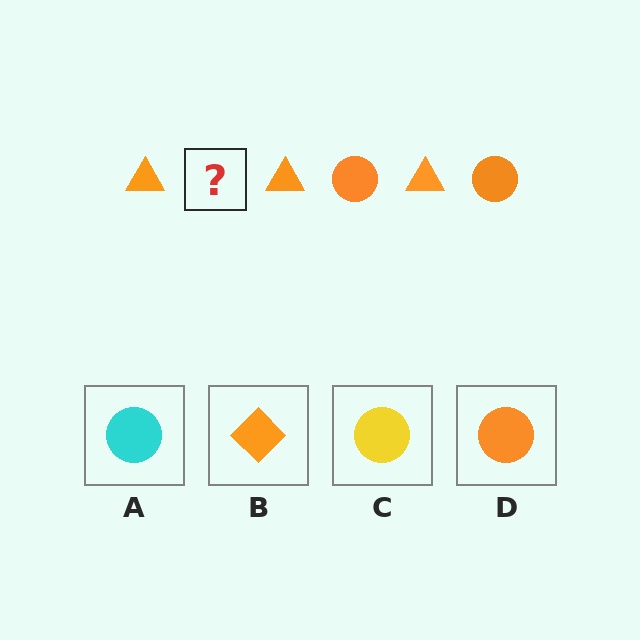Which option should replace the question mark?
Option D.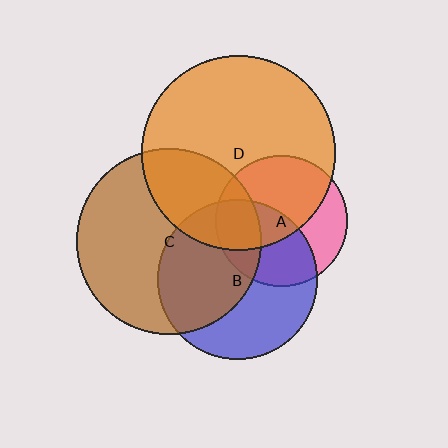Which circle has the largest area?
Circle D (orange).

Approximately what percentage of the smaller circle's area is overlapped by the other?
Approximately 50%.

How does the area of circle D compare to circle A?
Approximately 2.2 times.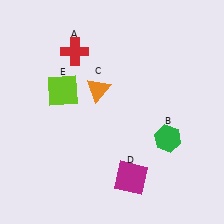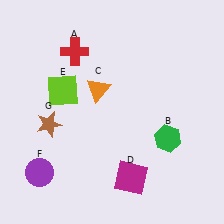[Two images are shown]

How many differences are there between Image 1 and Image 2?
There are 2 differences between the two images.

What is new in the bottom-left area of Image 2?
A brown star (G) was added in the bottom-left area of Image 2.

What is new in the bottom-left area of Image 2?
A purple circle (F) was added in the bottom-left area of Image 2.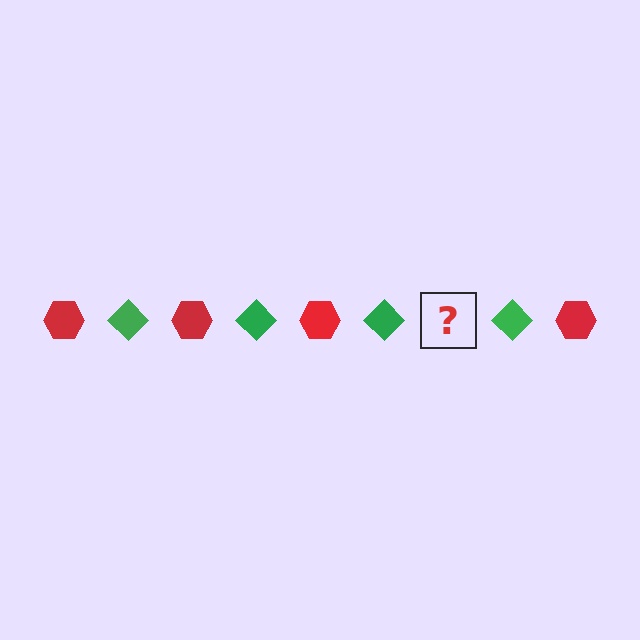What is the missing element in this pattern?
The missing element is a red hexagon.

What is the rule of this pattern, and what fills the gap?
The rule is that the pattern alternates between red hexagon and green diamond. The gap should be filled with a red hexagon.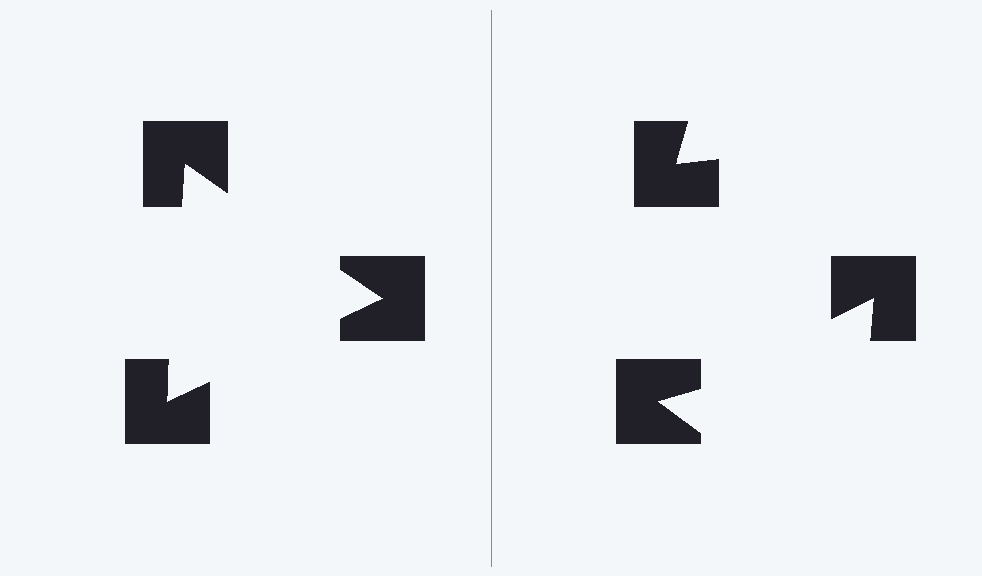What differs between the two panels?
The notched squares are positioned identically on both sides; only the wedge orientations differ. On the left they align to a triangle; on the right they are misaligned.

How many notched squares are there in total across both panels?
6 — 3 on each side.